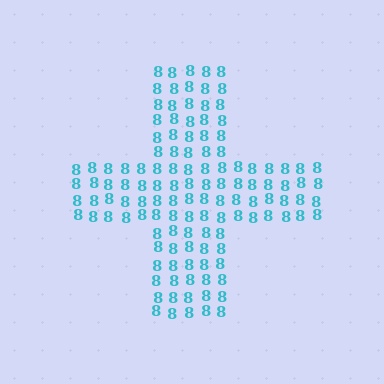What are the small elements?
The small elements are digit 8's.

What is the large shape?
The large shape is a cross.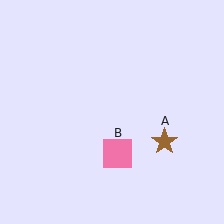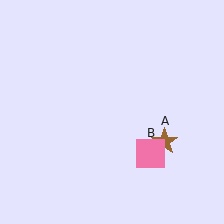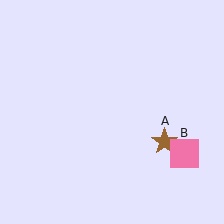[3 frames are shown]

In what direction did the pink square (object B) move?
The pink square (object B) moved right.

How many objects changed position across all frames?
1 object changed position: pink square (object B).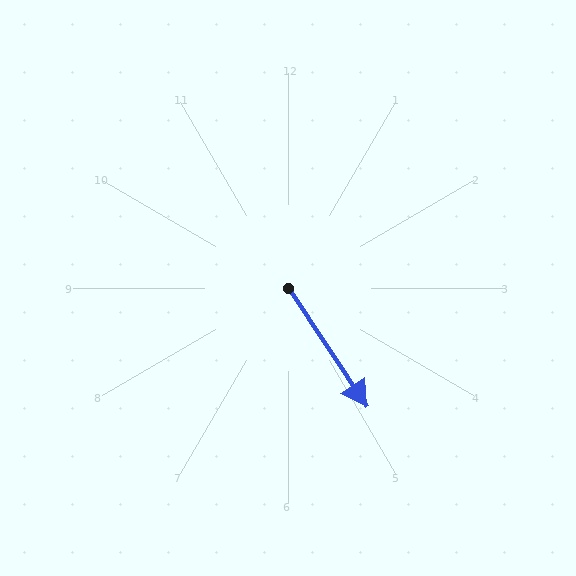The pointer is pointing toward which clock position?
Roughly 5 o'clock.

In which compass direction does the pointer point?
Southeast.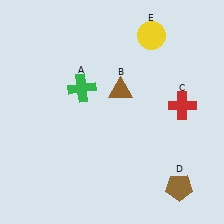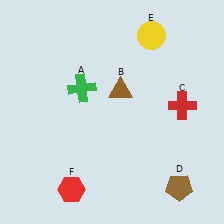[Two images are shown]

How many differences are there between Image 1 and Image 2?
There is 1 difference between the two images.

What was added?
A red hexagon (F) was added in Image 2.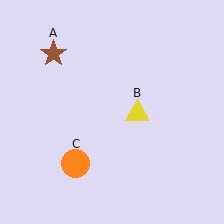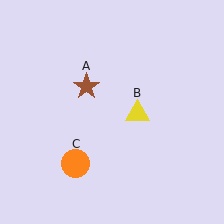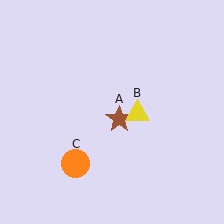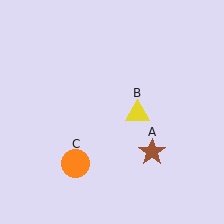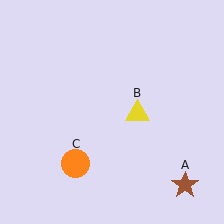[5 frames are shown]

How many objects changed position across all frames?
1 object changed position: brown star (object A).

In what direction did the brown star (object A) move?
The brown star (object A) moved down and to the right.